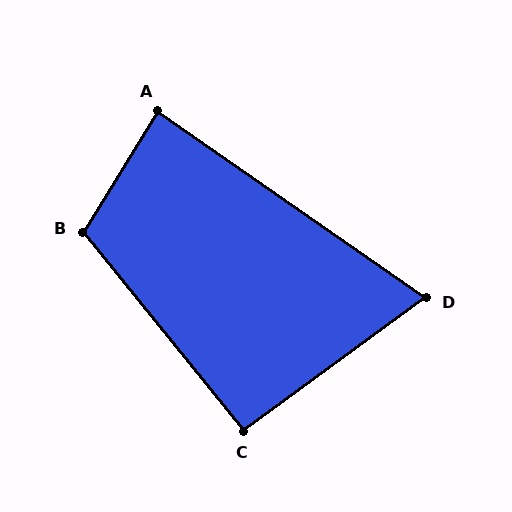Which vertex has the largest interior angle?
B, at approximately 109 degrees.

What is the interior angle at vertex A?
Approximately 87 degrees (approximately right).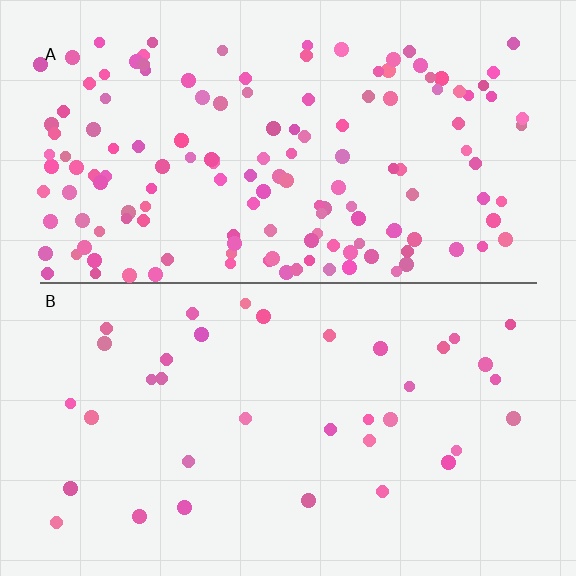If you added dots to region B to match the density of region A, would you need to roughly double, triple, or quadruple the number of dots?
Approximately quadruple.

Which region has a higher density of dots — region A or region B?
A (the top).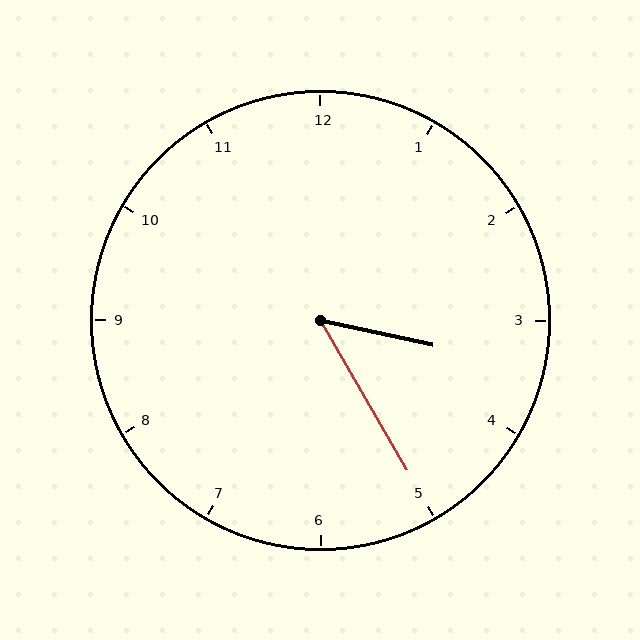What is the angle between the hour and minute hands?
Approximately 48 degrees.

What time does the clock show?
3:25.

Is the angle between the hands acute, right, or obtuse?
It is acute.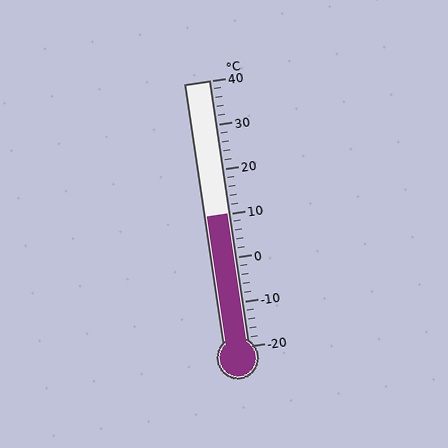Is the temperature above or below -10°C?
The temperature is above -10°C.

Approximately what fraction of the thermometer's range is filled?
The thermometer is filled to approximately 50% of its range.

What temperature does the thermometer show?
The thermometer shows approximately 10°C.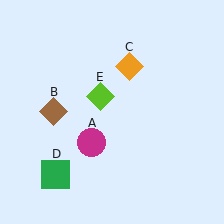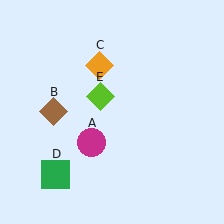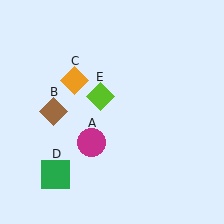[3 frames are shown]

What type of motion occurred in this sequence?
The orange diamond (object C) rotated counterclockwise around the center of the scene.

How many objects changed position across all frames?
1 object changed position: orange diamond (object C).